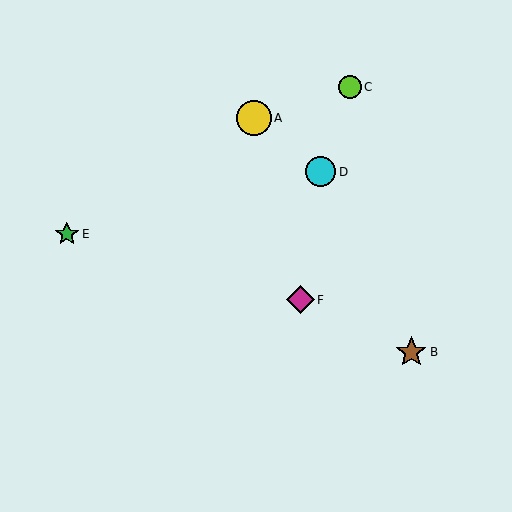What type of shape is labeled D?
Shape D is a cyan circle.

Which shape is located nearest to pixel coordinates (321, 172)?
The cyan circle (labeled D) at (321, 172) is nearest to that location.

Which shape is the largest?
The yellow circle (labeled A) is the largest.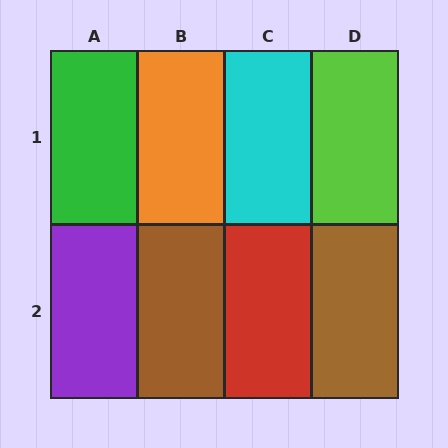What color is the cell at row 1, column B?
Orange.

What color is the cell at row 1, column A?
Green.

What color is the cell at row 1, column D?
Lime.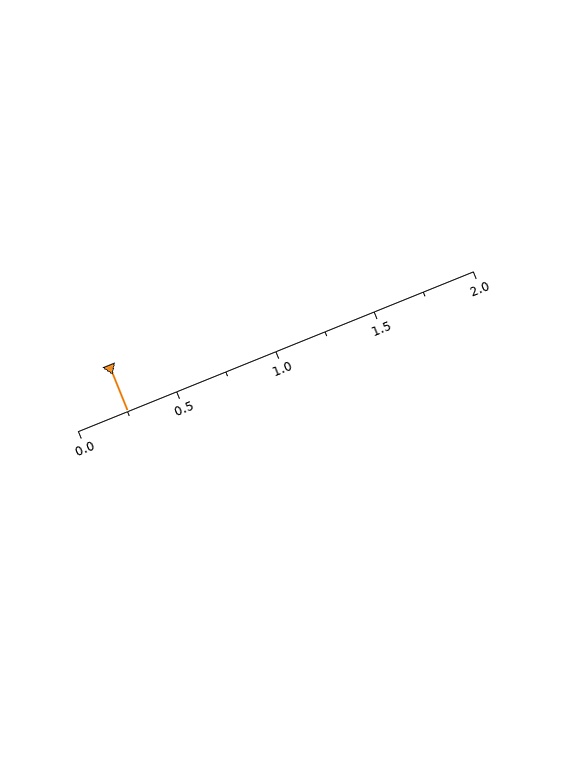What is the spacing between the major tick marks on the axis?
The major ticks are spaced 0.5 apart.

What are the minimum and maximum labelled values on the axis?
The axis runs from 0.0 to 2.0.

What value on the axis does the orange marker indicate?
The marker indicates approximately 0.25.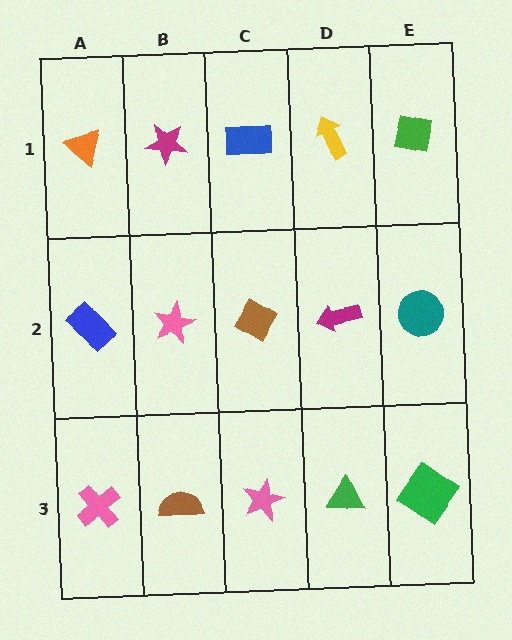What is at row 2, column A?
A blue rectangle.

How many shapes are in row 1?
5 shapes.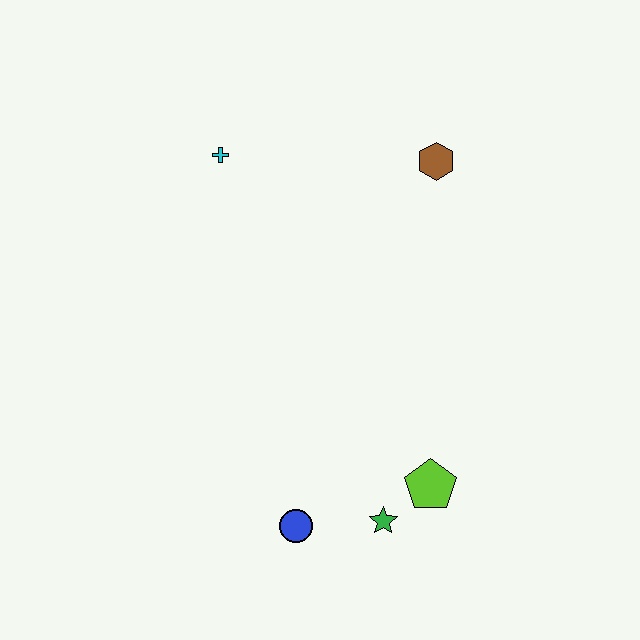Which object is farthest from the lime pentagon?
The cyan cross is farthest from the lime pentagon.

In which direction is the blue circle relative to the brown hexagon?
The blue circle is below the brown hexagon.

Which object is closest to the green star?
The lime pentagon is closest to the green star.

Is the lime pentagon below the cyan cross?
Yes